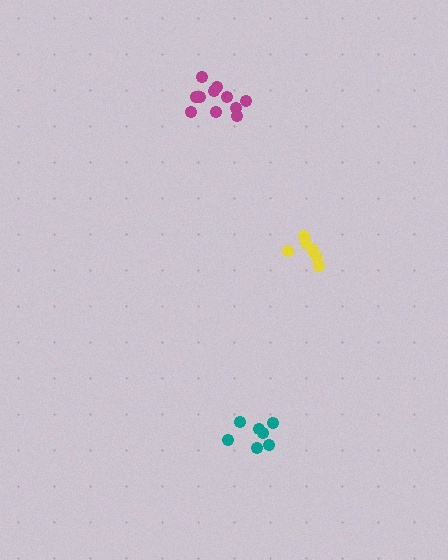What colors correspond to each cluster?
The clusters are colored: teal, yellow, magenta.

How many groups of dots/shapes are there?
There are 3 groups.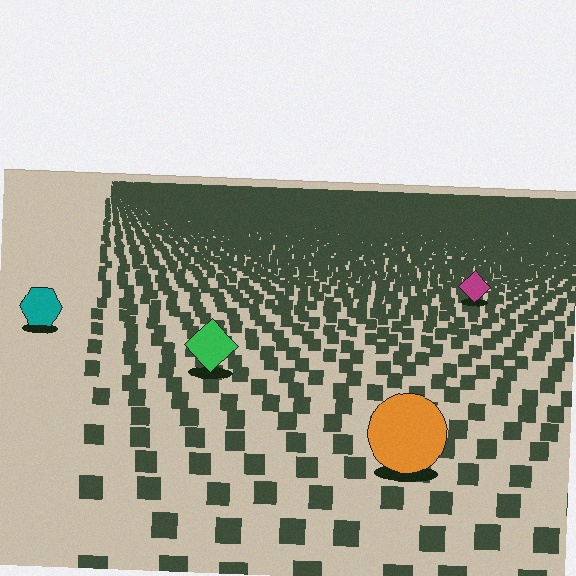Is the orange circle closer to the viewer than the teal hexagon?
Yes. The orange circle is closer — you can tell from the texture gradient: the ground texture is coarser near it.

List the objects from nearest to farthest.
From nearest to farthest: the orange circle, the green diamond, the teal hexagon, the magenta diamond.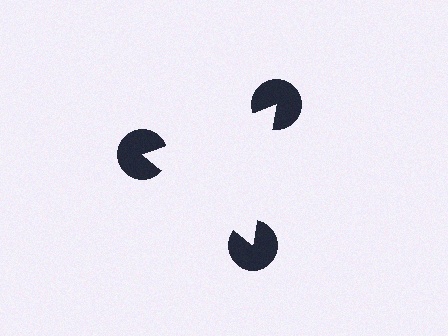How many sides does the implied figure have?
3 sides.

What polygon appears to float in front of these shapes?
An illusory triangle — its edges are inferred from the aligned wedge cuts in the pac-man discs, not physically drawn.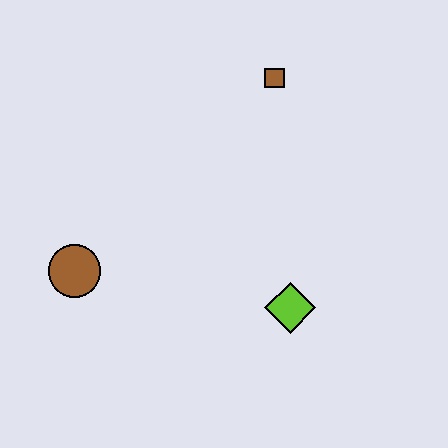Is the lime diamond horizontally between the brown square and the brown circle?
No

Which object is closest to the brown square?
The lime diamond is closest to the brown square.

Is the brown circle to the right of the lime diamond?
No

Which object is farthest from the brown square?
The brown circle is farthest from the brown square.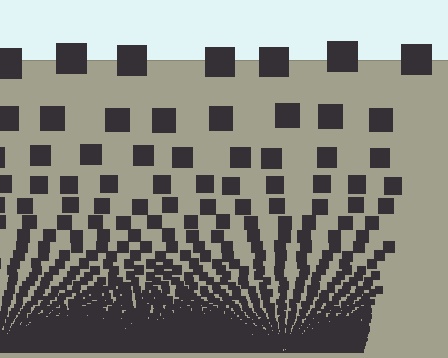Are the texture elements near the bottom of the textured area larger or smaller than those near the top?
Smaller. The gradient is inverted — elements near the bottom are smaller and denser.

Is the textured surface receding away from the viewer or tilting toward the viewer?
The surface appears to tilt toward the viewer. Texture elements get larger and sparser toward the top.